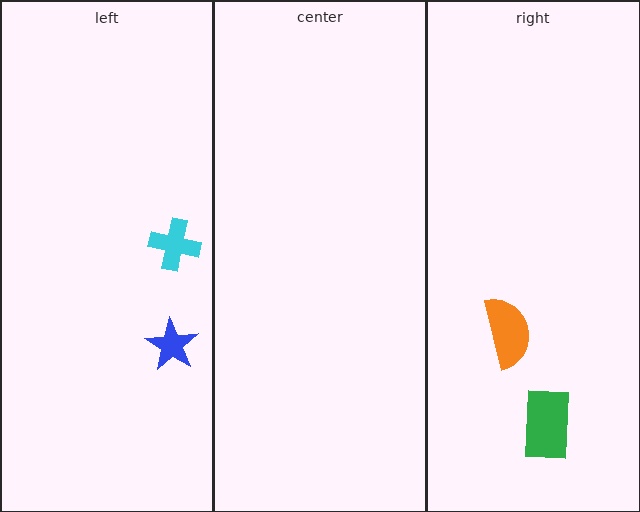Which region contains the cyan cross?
The left region.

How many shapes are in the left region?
2.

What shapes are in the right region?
The orange semicircle, the green rectangle.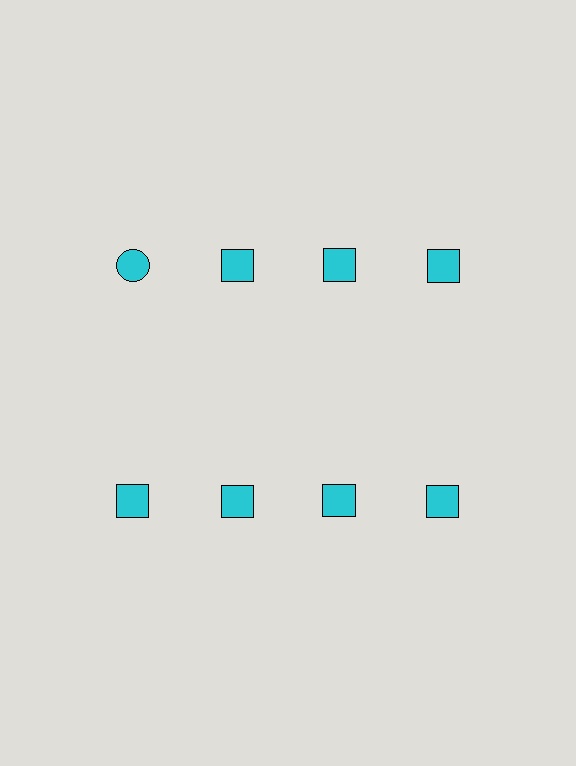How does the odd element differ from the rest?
It has a different shape: circle instead of square.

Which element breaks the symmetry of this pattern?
The cyan circle in the top row, leftmost column breaks the symmetry. All other shapes are cyan squares.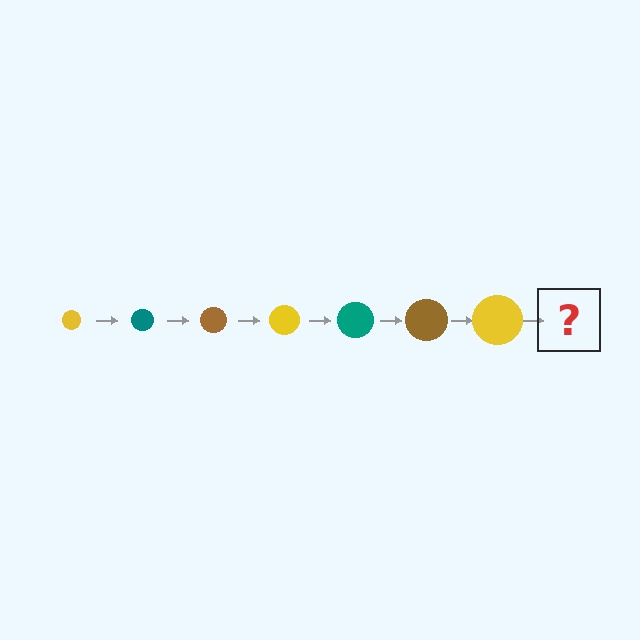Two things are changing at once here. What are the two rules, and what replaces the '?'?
The two rules are that the circle grows larger each step and the color cycles through yellow, teal, and brown. The '?' should be a teal circle, larger than the previous one.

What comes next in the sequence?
The next element should be a teal circle, larger than the previous one.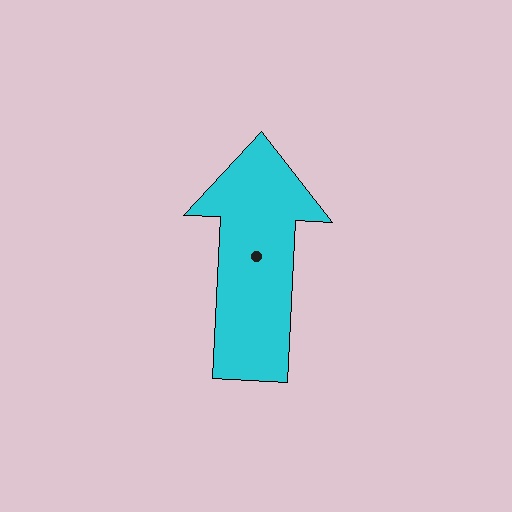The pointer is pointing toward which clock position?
Roughly 12 o'clock.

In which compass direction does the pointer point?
North.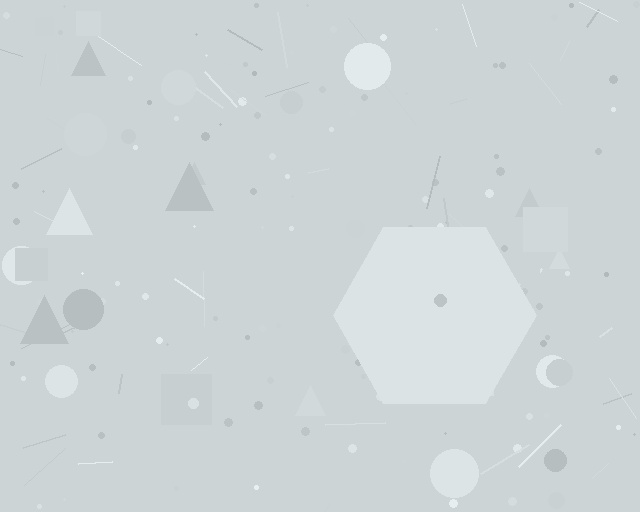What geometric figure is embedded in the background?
A hexagon is embedded in the background.